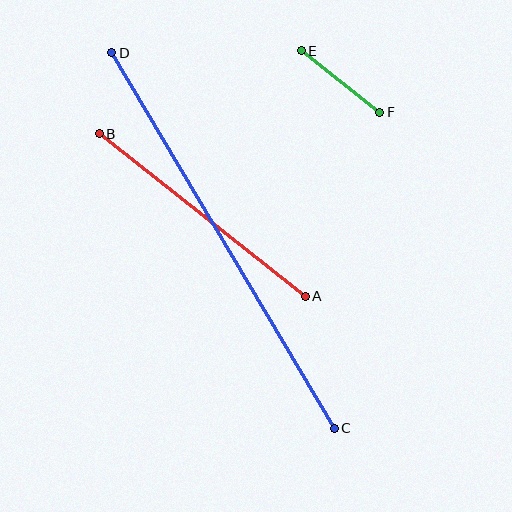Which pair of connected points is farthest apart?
Points C and D are farthest apart.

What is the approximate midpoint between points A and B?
The midpoint is at approximately (202, 215) pixels.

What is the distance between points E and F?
The distance is approximately 100 pixels.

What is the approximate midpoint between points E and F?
The midpoint is at approximately (341, 82) pixels.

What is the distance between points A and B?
The distance is approximately 262 pixels.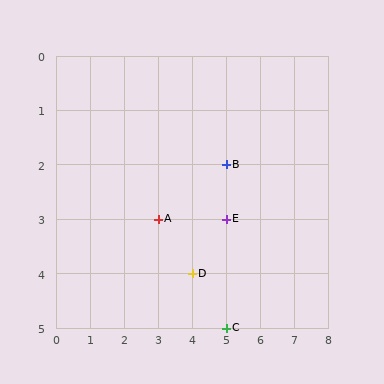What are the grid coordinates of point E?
Point E is at grid coordinates (5, 3).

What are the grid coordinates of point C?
Point C is at grid coordinates (5, 5).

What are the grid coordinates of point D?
Point D is at grid coordinates (4, 4).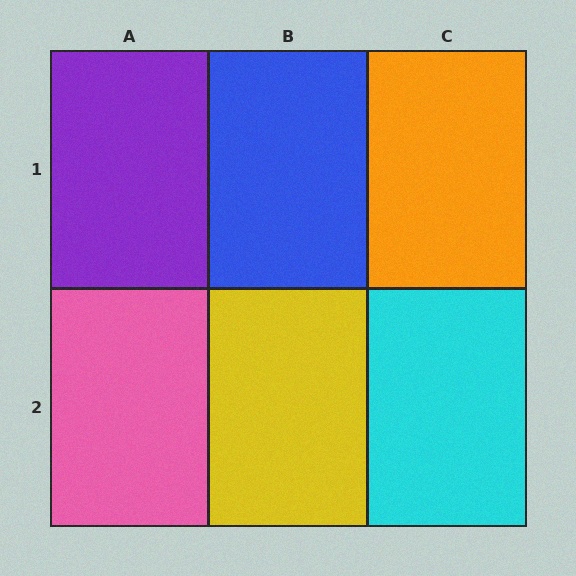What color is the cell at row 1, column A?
Purple.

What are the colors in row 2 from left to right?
Pink, yellow, cyan.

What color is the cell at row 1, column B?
Blue.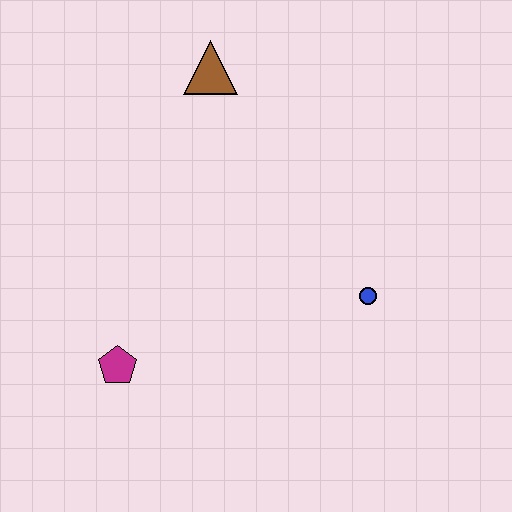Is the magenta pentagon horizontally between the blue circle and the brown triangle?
No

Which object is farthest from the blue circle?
The brown triangle is farthest from the blue circle.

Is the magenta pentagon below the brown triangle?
Yes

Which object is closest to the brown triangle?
The blue circle is closest to the brown triangle.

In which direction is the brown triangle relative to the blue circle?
The brown triangle is above the blue circle.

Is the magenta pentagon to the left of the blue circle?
Yes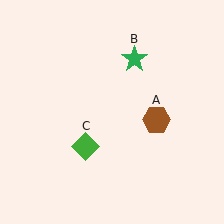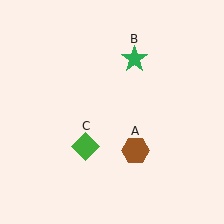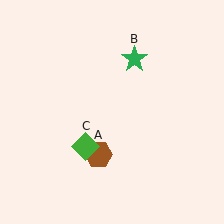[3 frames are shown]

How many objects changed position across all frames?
1 object changed position: brown hexagon (object A).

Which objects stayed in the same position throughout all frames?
Green star (object B) and green diamond (object C) remained stationary.